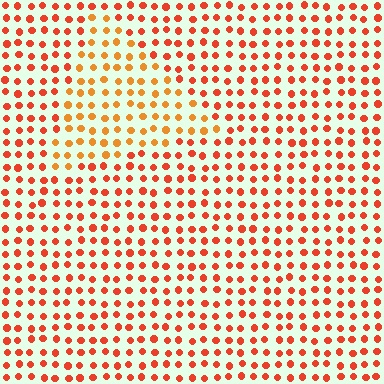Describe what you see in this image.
The image is filled with small red elements in a uniform arrangement. A triangle-shaped region is visible where the elements are tinted to a slightly different hue, forming a subtle color boundary.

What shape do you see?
I see a triangle.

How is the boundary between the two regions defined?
The boundary is defined purely by a slight shift in hue (about 24 degrees). Spacing, size, and orientation are identical on both sides.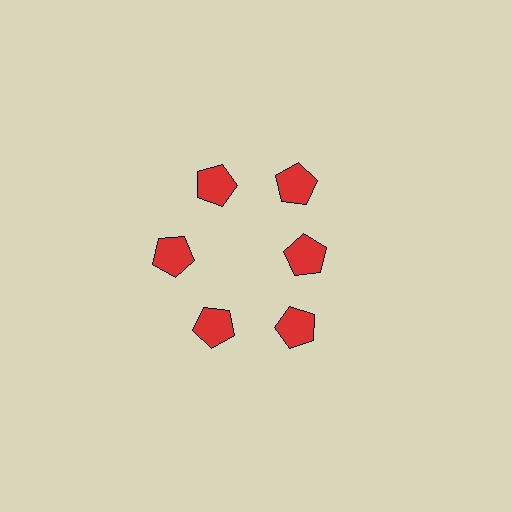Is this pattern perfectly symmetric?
No. The 6 red pentagons are arranged in a ring, but one element near the 3 o'clock position is pulled inward toward the center, breaking the 6-fold rotational symmetry.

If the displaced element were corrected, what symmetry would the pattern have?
It would have 6-fold rotational symmetry — the pattern would map onto itself every 60 degrees.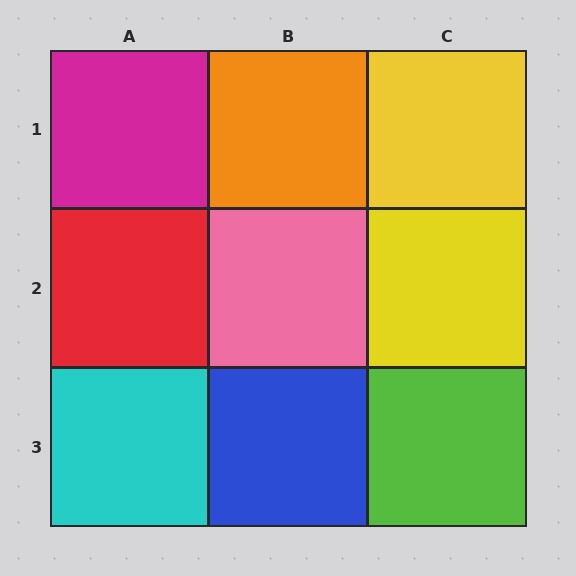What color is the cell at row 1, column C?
Yellow.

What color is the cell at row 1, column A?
Magenta.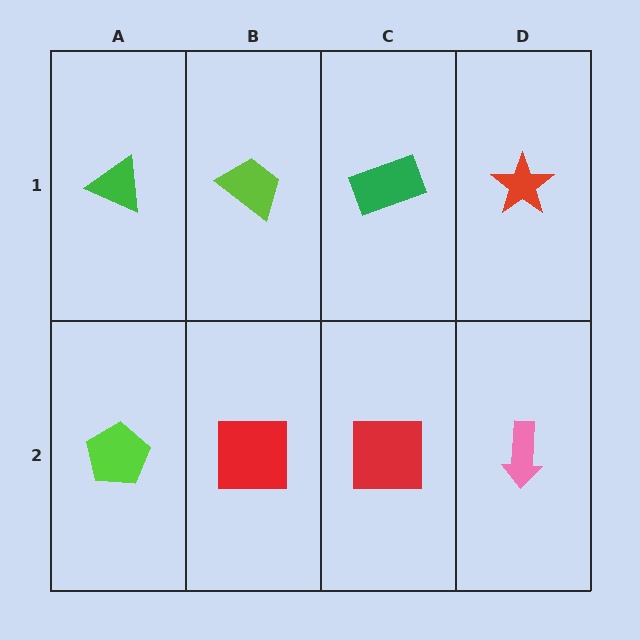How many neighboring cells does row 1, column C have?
3.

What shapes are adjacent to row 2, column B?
A lime trapezoid (row 1, column B), a lime pentagon (row 2, column A), a red square (row 2, column C).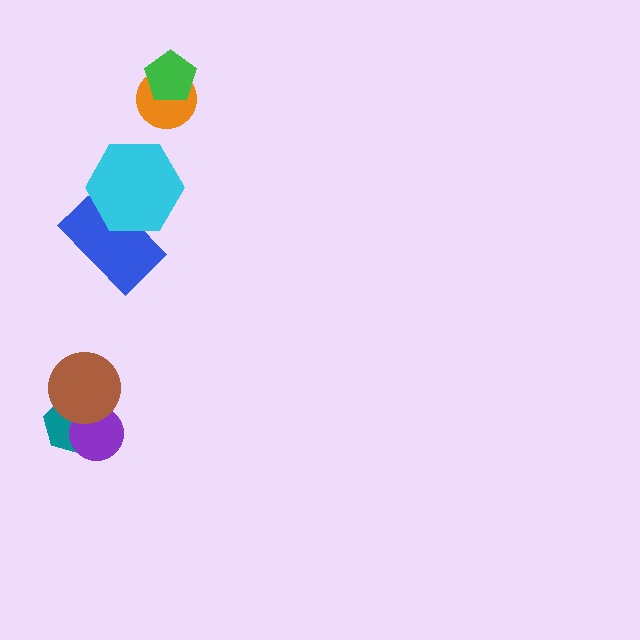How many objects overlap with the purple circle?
2 objects overlap with the purple circle.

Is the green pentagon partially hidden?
No, no other shape covers it.